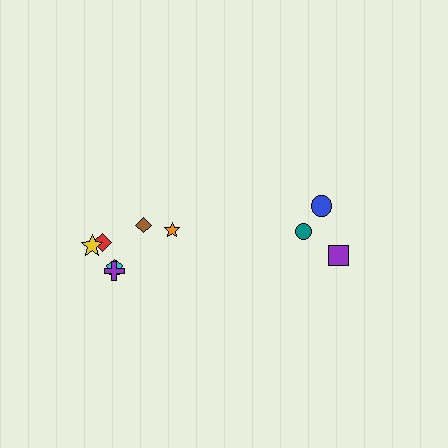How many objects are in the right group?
There are 3 objects.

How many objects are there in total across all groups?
There are 9 objects.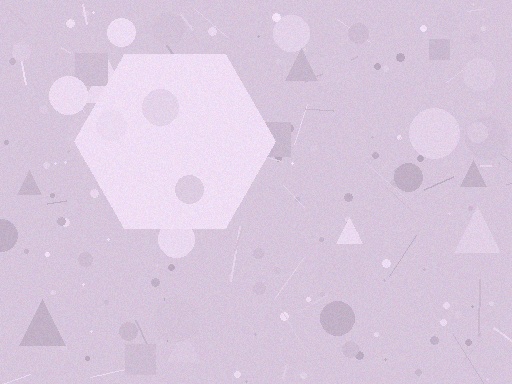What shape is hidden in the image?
A hexagon is hidden in the image.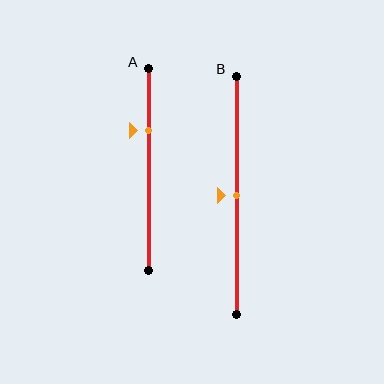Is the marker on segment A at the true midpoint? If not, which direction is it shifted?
No, the marker on segment A is shifted upward by about 19% of the segment length.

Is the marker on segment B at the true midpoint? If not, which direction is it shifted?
Yes, the marker on segment B is at the true midpoint.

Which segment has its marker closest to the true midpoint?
Segment B has its marker closest to the true midpoint.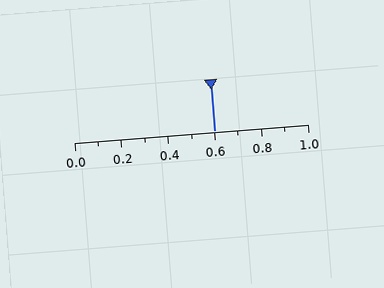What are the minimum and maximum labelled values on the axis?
The axis runs from 0.0 to 1.0.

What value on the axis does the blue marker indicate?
The marker indicates approximately 0.6.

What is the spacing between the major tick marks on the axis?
The major ticks are spaced 0.2 apart.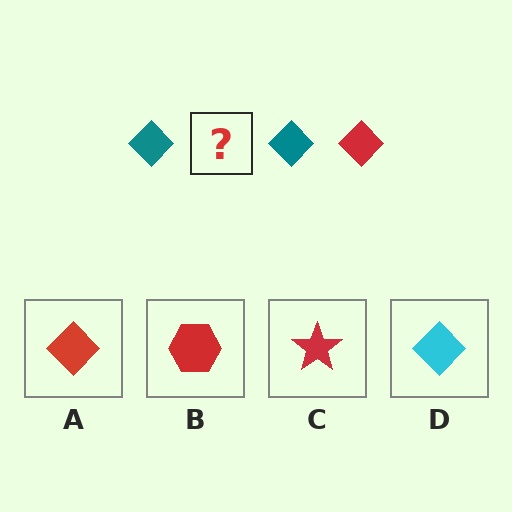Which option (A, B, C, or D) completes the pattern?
A.